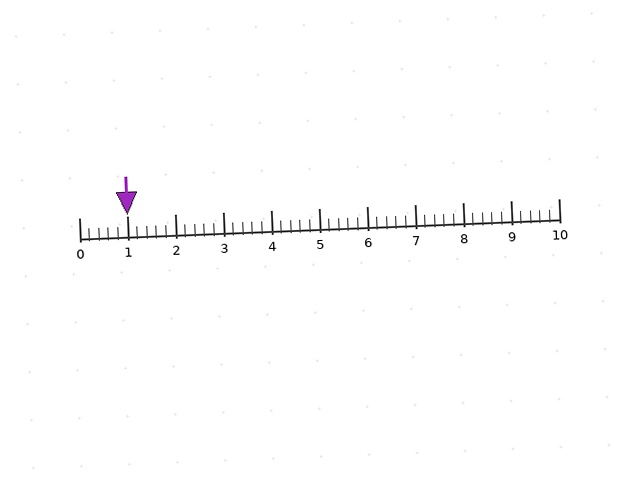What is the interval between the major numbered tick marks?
The major tick marks are spaced 1 units apart.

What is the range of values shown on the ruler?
The ruler shows values from 0 to 10.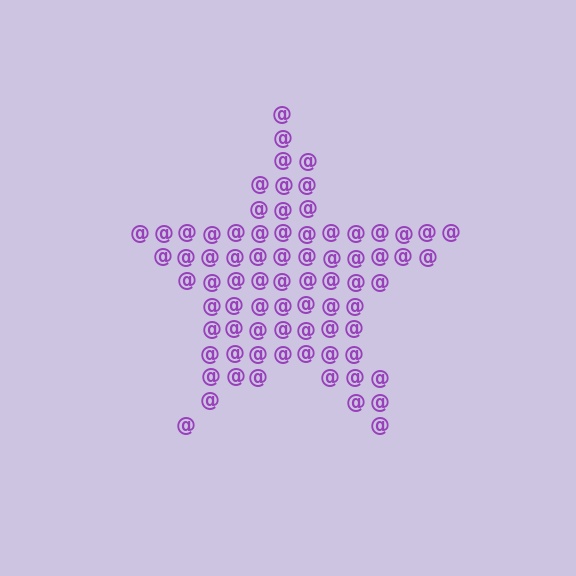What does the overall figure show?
The overall figure shows a star.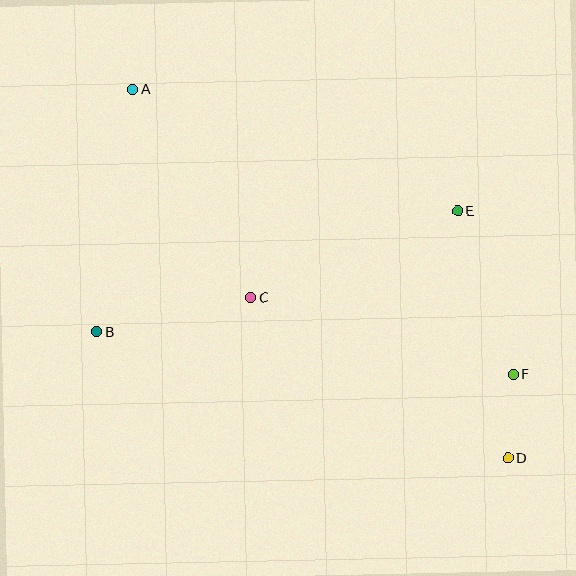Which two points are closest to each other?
Points D and F are closest to each other.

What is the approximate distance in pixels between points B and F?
The distance between B and F is approximately 419 pixels.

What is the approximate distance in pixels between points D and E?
The distance between D and E is approximately 252 pixels.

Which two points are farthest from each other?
Points A and D are farthest from each other.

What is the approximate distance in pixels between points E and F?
The distance between E and F is approximately 173 pixels.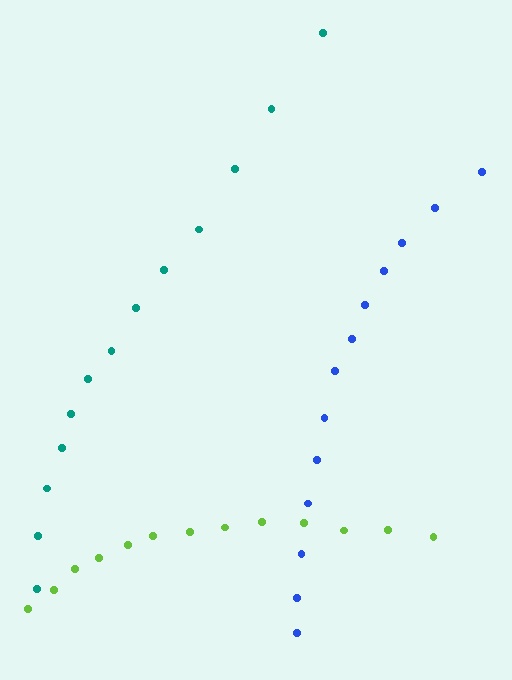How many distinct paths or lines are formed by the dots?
There are 3 distinct paths.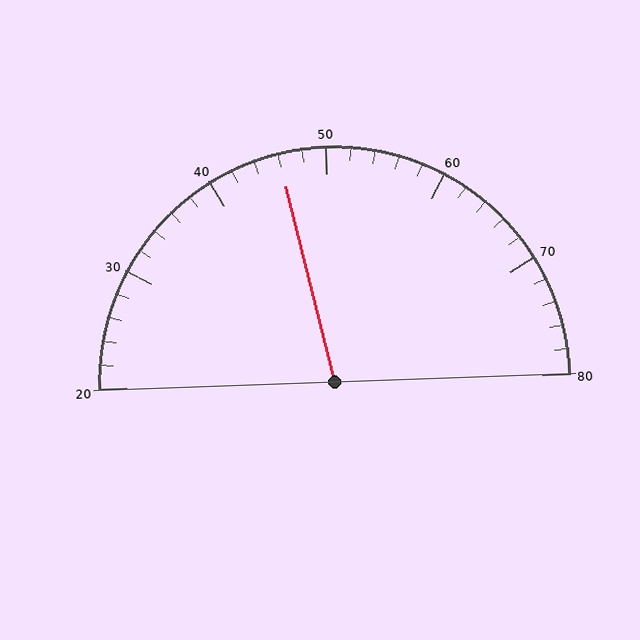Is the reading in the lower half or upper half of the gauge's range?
The reading is in the lower half of the range (20 to 80).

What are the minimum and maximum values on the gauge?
The gauge ranges from 20 to 80.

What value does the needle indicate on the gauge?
The needle indicates approximately 46.